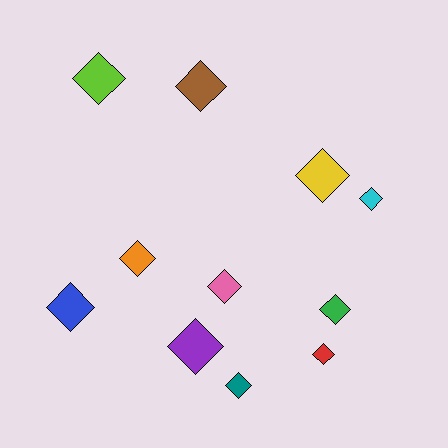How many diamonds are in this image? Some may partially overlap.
There are 11 diamonds.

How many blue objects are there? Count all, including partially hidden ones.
There is 1 blue object.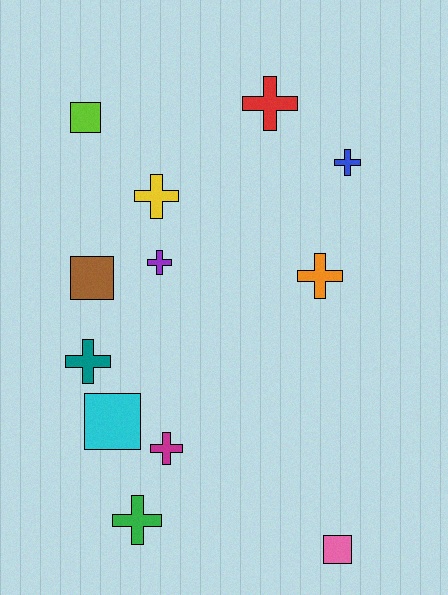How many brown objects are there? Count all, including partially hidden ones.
There is 1 brown object.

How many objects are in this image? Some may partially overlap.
There are 12 objects.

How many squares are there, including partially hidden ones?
There are 4 squares.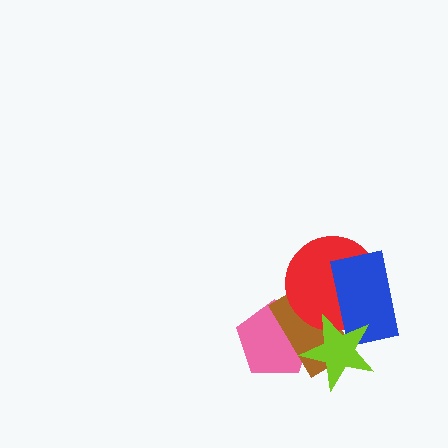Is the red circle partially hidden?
Yes, it is partially covered by another shape.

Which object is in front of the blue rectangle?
The lime star is in front of the blue rectangle.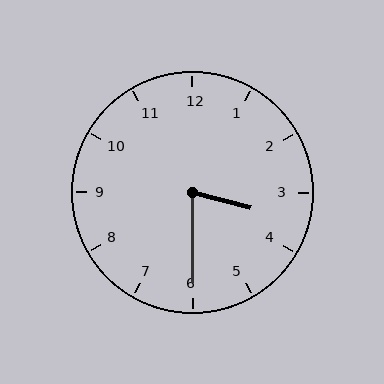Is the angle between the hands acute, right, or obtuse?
It is acute.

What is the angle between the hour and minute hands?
Approximately 75 degrees.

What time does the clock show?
3:30.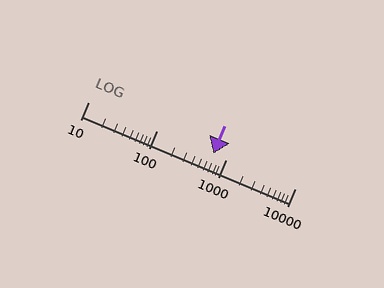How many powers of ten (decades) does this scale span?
The scale spans 3 decades, from 10 to 10000.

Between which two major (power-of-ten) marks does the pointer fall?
The pointer is between 100 and 1000.